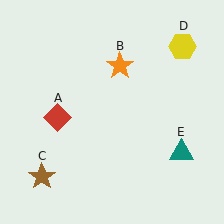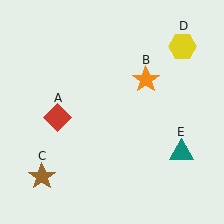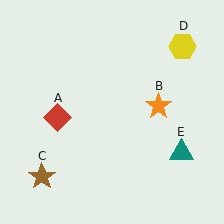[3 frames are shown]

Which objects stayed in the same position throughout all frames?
Red diamond (object A) and brown star (object C) and yellow hexagon (object D) and teal triangle (object E) remained stationary.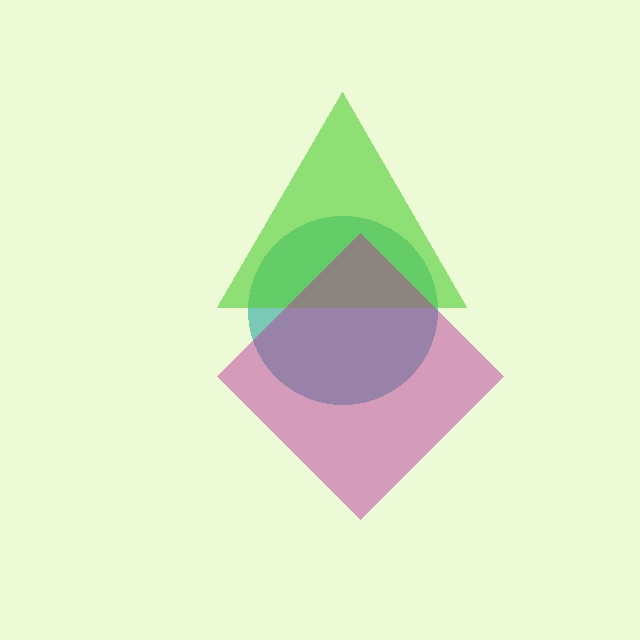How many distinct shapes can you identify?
There are 3 distinct shapes: a teal circle, a lime triangle, a magenta diamond.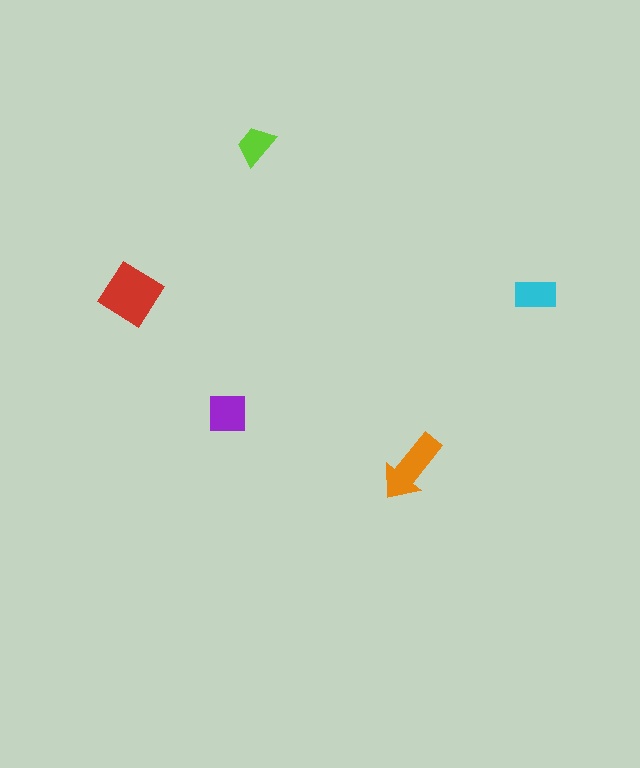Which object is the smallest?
The lime trapezoid.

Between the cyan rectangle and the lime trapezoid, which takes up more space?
The cyan rectangle.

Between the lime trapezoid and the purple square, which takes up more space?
The purple square.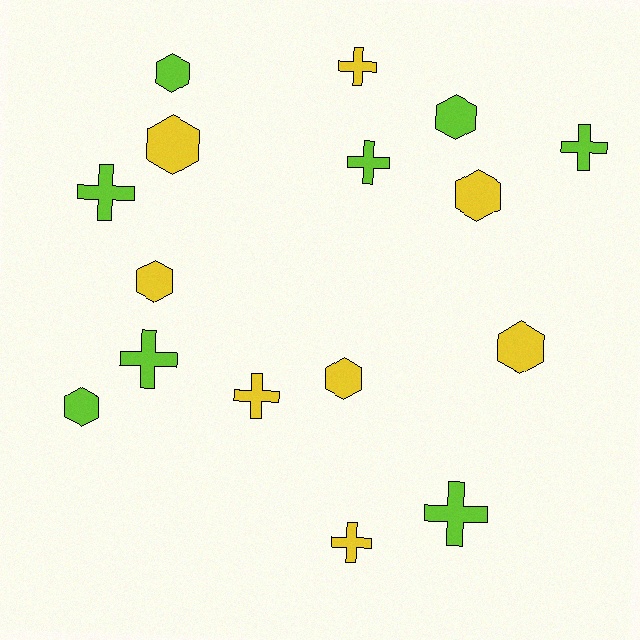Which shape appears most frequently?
Cross, with 8 objects.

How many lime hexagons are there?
There are 3 lime hexagons.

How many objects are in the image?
There are 16 objects.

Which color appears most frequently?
Lime, with 8 objects.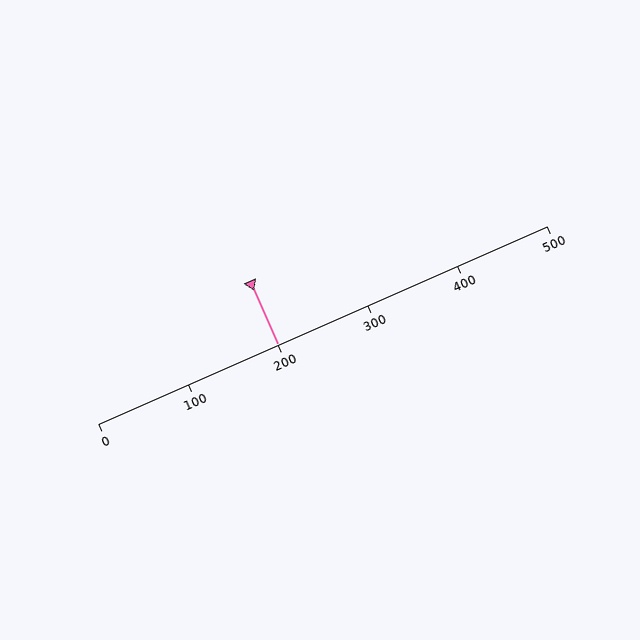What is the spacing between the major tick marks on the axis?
The major ticks are spaced 100 apart.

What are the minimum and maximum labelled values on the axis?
The axis runs from 0 to 500.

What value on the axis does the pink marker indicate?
The marker indicates approximately 200.